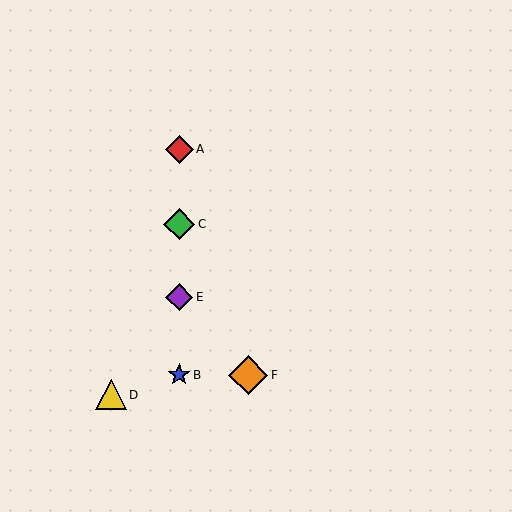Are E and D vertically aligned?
No, E is at x≈179 and D is at x≈111.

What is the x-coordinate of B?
Object B is at x≈179.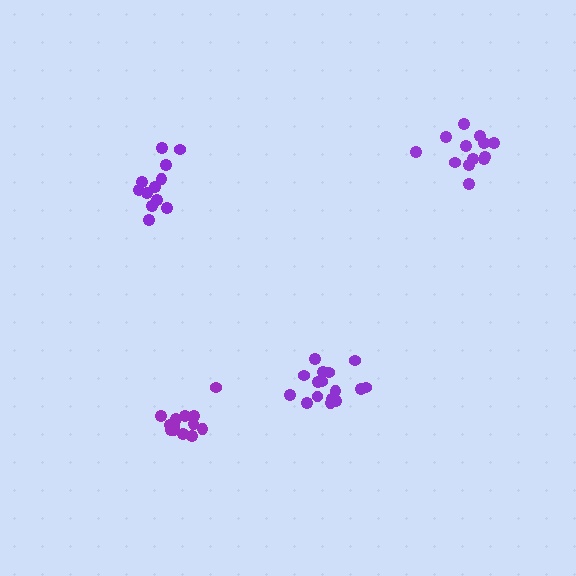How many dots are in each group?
Group 1: 16 dots, Group 2: 13 dots, Group 3: 12 dots, Group 4: 13 dots (54 total).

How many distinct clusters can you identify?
There are 4 distinct clusters.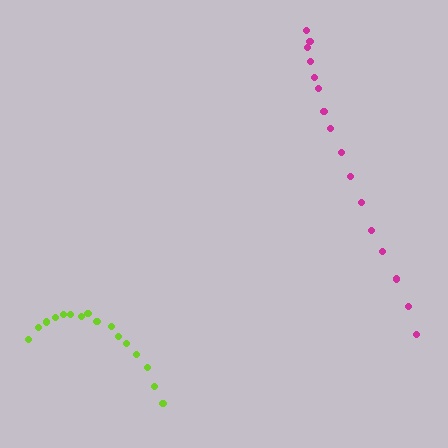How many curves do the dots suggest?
There are 2 distinct paths.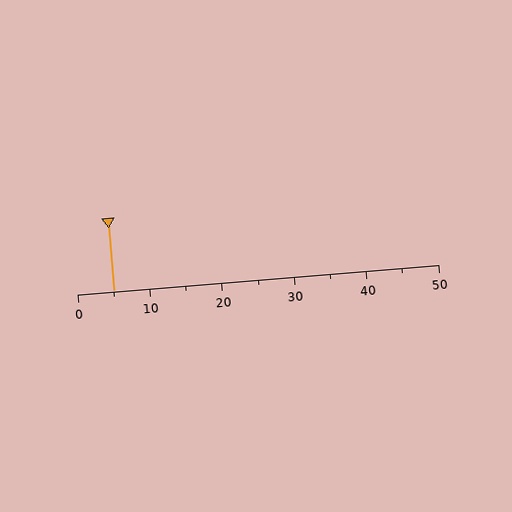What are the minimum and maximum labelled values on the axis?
The axis runs from 0 to 50.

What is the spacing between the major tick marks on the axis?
The major ticks are spaced 10 apart.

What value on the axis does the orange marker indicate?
The marker indicates approximately 5.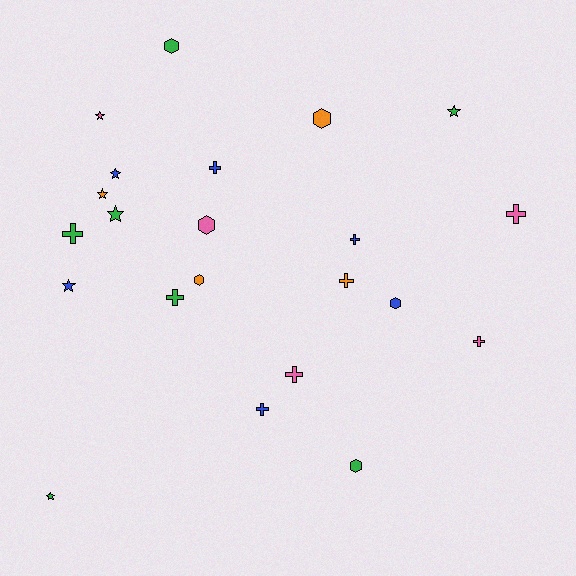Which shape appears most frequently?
Cross, with 9 objects.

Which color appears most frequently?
Green, with 7 objects.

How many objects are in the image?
There are 22 objects.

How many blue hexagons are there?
There is 1 blue hexagon.